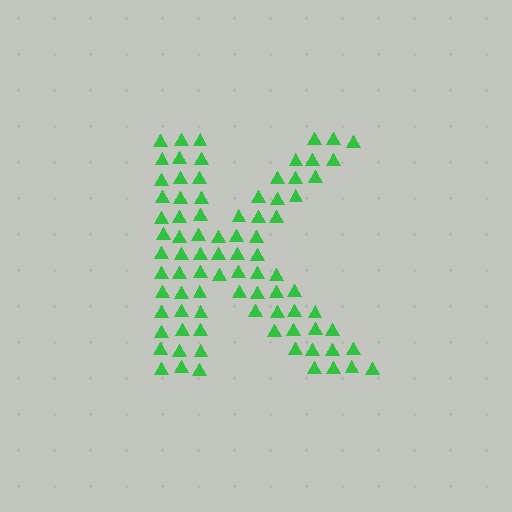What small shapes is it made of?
It is made of small triangles.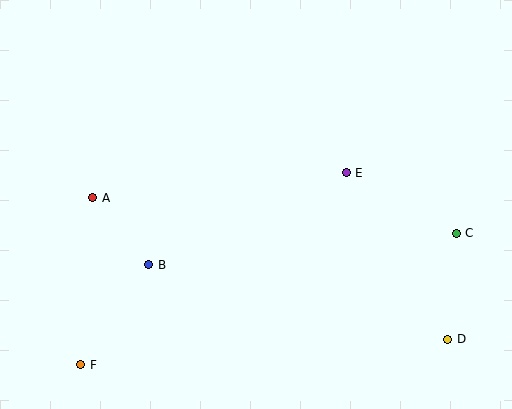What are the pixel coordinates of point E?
Point E is at (346, 173).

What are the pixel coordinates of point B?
Point B is at (149, 265).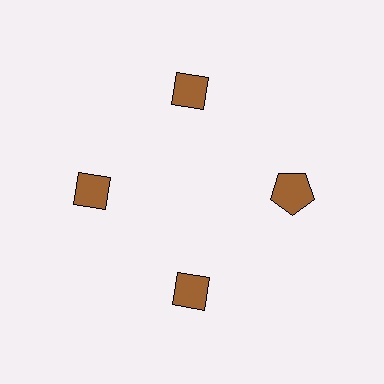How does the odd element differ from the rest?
It has a different shape: pentagon instead of diamond.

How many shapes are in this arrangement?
There are 4 shapes arranged in a ring pattern.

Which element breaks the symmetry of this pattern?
The brown pentagon at roughly the 3 o'clock position breaks the symmetry. All other shapes are brown diamonds.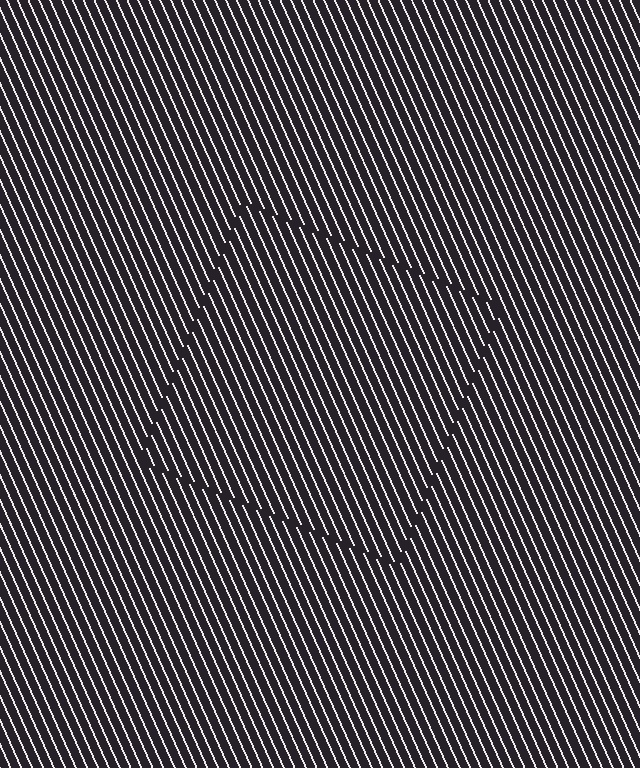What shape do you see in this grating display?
An illusory square. The interior of the shape contains the same grating, shifted by half a period — the contour is defined by the phase discontinuity where line-ends from the inner and outer gratings abut.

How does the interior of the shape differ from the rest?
The interior of the shape contains the same grating, shifted by half a period — the contour is defined by the phase discontinuity where line-ends from the inner and outer gratings abut.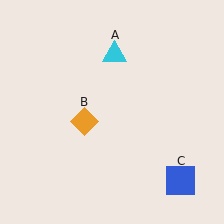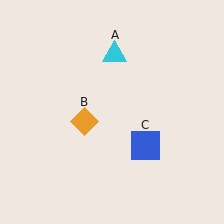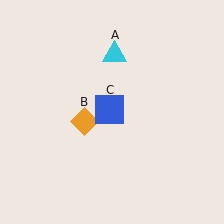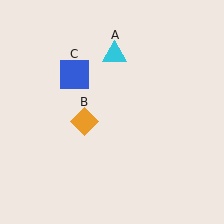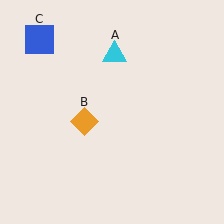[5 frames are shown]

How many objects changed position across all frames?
1 object changed position: blue square (object C).